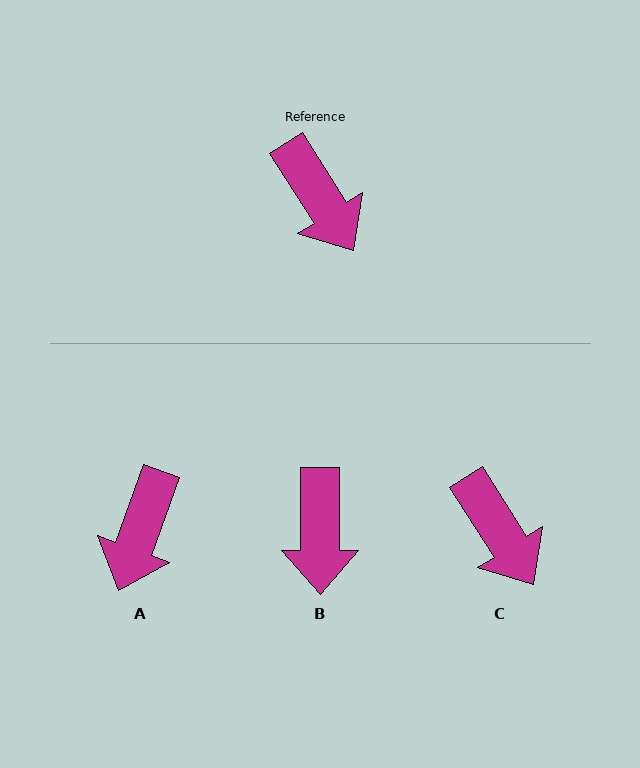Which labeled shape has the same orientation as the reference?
C.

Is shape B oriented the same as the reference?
No, it is off by about 32 degrees.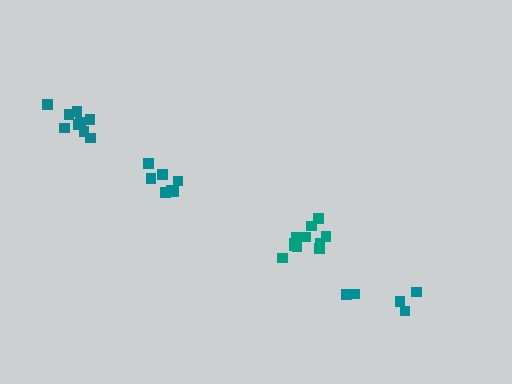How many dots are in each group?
Group 1: 9 dots, Group 2: 7 dots, Group 3: 11 dots, Group 4: 5 dots (32 total).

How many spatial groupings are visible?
There are 4 spatial groupings.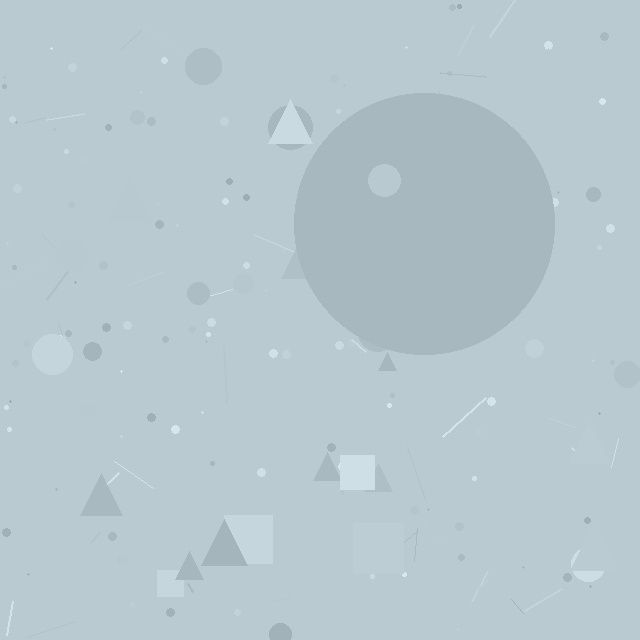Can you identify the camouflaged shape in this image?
The camouflaged shape is a circle.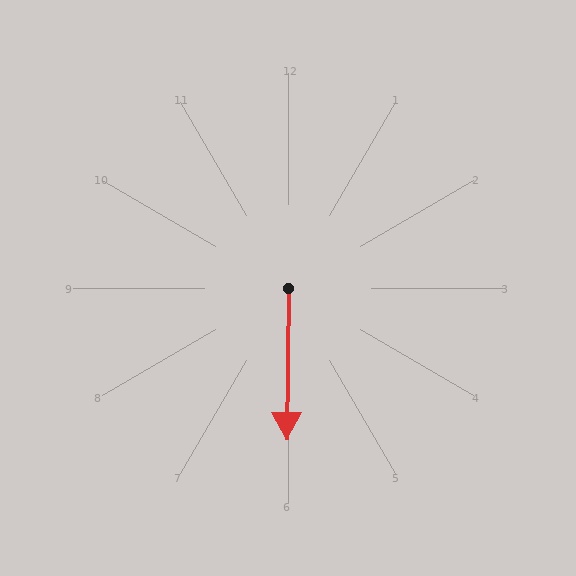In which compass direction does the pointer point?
South.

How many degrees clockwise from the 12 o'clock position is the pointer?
Approximately 181 degrees.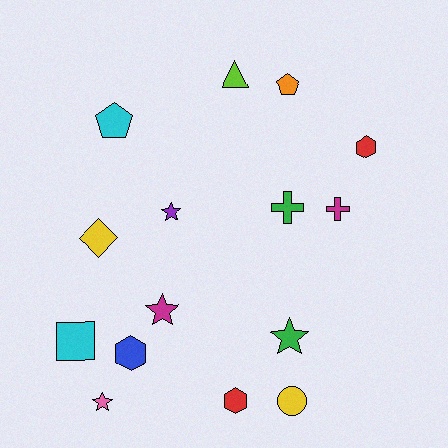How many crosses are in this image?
There are 2 crosses.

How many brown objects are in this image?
There are no brown objects.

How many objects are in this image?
There are 15 objects.